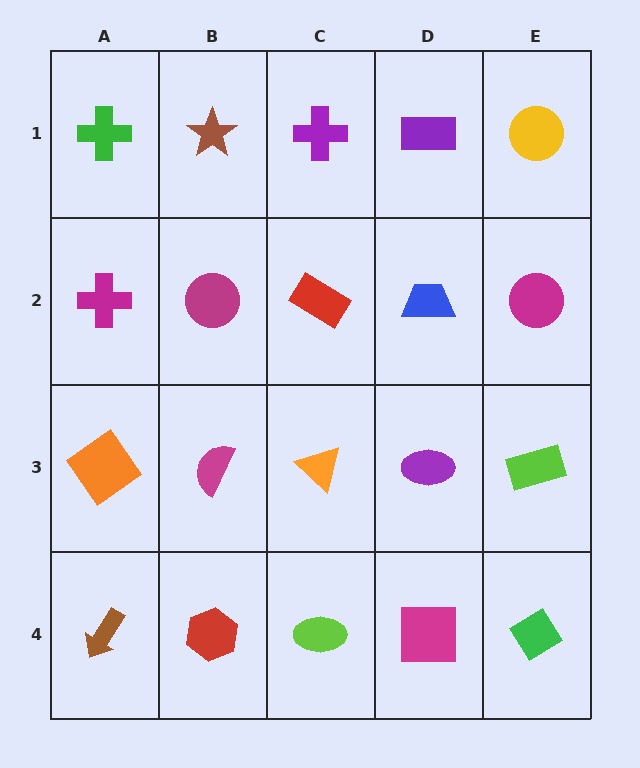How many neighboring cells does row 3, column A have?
3.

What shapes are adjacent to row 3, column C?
A red rectangle (row 2, column C), a lime ellipse (row 4, column C), a magenta semicircle (row 3, column B), a purple ellipse (row 3, column D).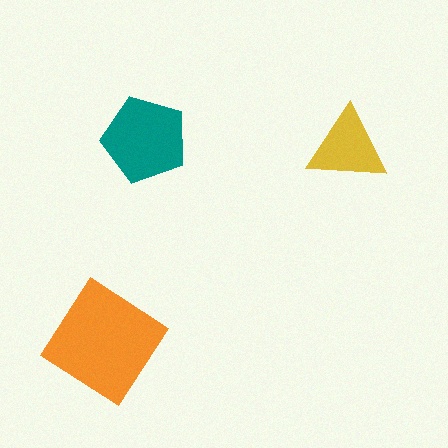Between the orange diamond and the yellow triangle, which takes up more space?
The orange diamond.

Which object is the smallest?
The yellow triangle.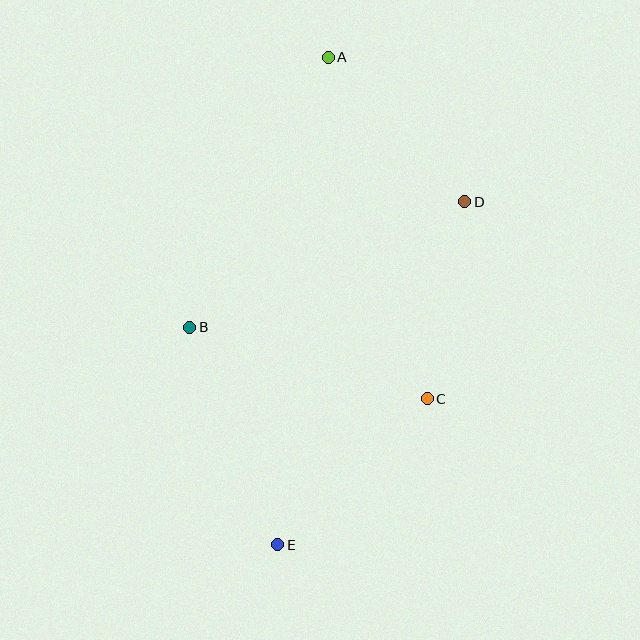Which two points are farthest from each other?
Points A and E are farthest from each other.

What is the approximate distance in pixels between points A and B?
The distance between A and B is approximately 303 pixels.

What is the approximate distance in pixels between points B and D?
The distance between B and D is approximately 302 pixels.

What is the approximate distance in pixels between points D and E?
The distance between D and E is approximately 390 pixels.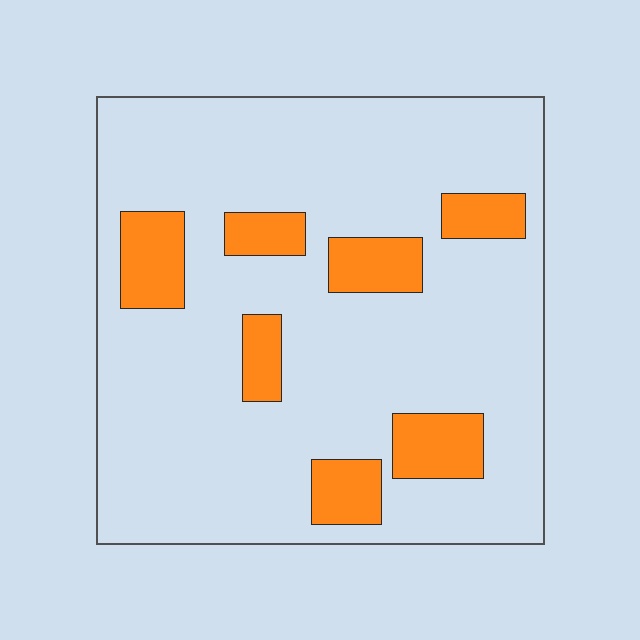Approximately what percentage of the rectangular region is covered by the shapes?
Approximately 15%.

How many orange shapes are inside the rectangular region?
7.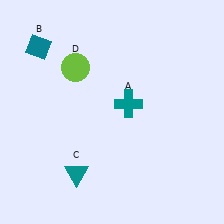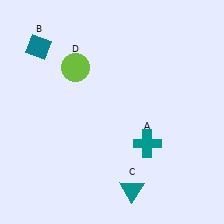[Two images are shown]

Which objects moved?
The objects that moved are: the teal cross (A), the teal triangle (C).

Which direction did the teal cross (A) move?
The teal cross (A) moved down.